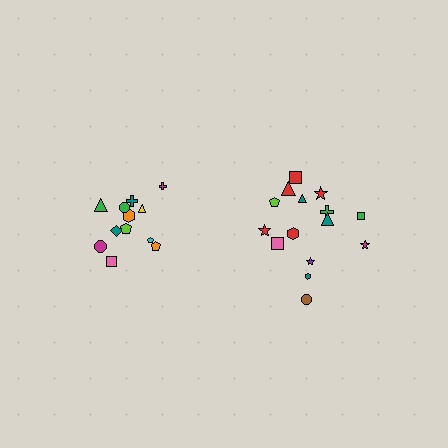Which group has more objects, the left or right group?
The right group.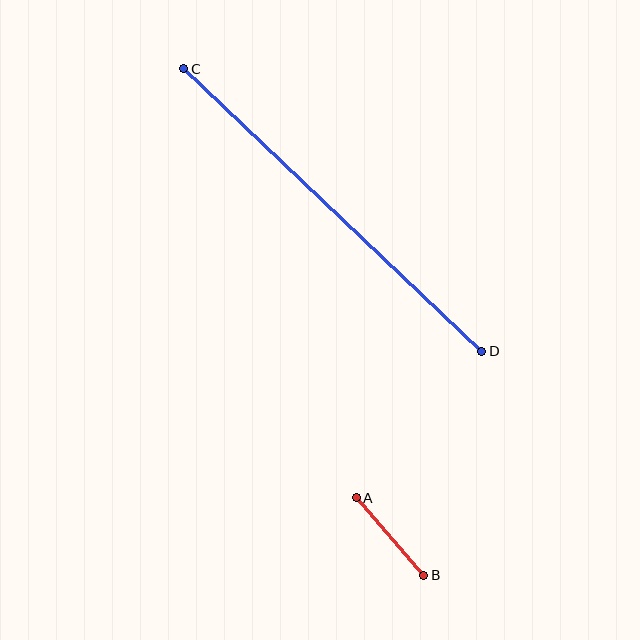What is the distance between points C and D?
The distance is approximately 410 pixels.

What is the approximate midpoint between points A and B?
The midpoint is at approximately (390, 536) pixels.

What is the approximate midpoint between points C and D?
The midpoint is at approximately (333, 210) pixels.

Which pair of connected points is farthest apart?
Points C and D are farthest apart.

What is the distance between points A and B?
The distance is approximately 103 pixels.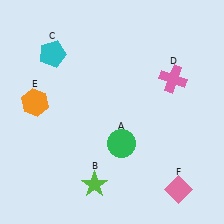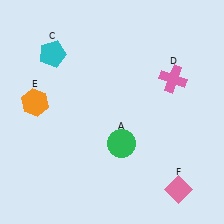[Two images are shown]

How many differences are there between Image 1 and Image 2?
There is 1 difference between the two images.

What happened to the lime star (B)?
The lime star (B) was removed in Image 2. It was in the bottom-left area of Image 1.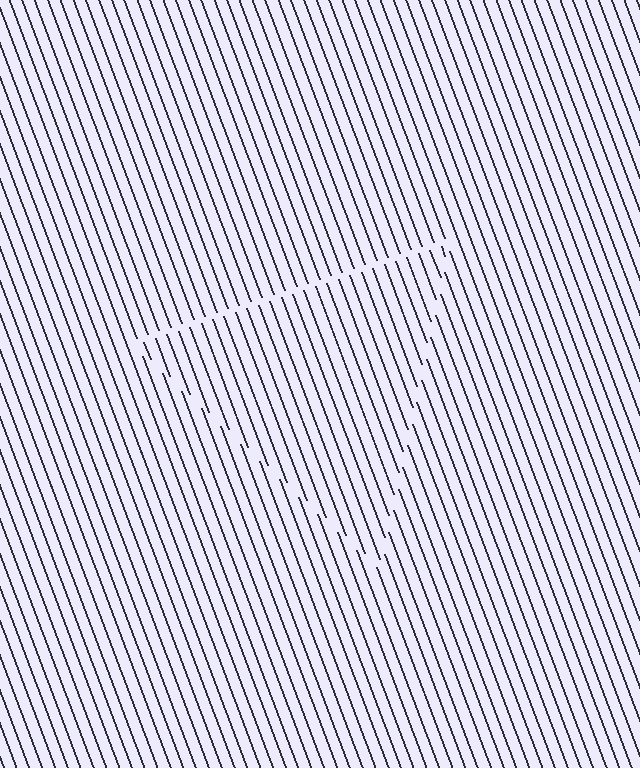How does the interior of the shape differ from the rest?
The interior of the shape contains the same grating, shifted by half a period — the contour is defined by the phase discontinuity where line-ends from the inner and outer gratings abut.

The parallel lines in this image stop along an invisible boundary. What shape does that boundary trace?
An illusory triangle. The interior of the shape contains the same grating, shifted by half a period — the contour is defined by the phase discontinuity where line-ends from the inner and outer gratings abut.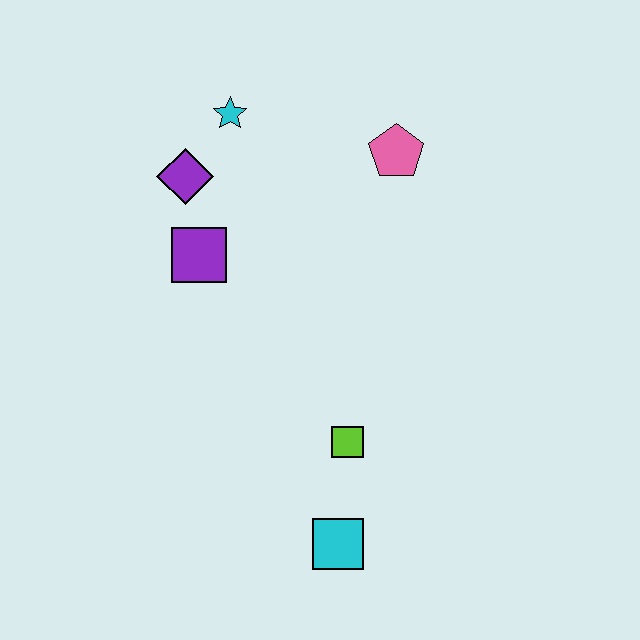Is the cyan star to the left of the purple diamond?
No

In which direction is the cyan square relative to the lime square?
The cyan square is below the lime square.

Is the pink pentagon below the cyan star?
Yes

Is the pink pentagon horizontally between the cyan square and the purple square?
No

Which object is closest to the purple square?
The purple diamond is closest to the purple square.